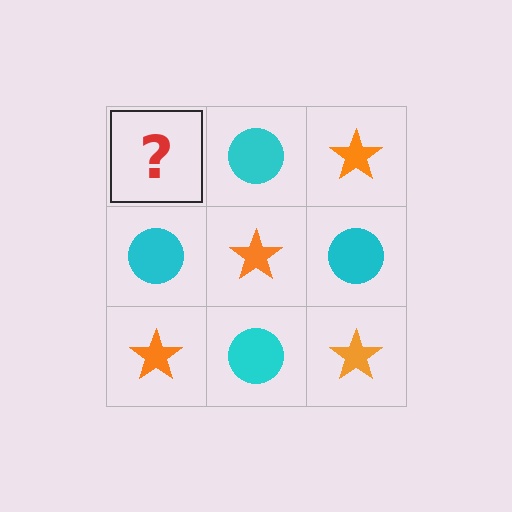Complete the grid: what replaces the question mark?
The question mark should be replaced with an orange star.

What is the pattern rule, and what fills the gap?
The rule is that it alternates orange star and cyan circle in a checkerboard pattern. The gap should be filled with an orange star.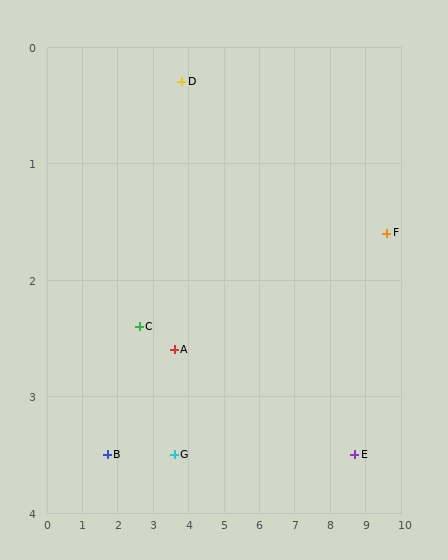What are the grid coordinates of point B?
Point B is at approximately (1.7, 3.5).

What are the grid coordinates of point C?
Point C is at approximately (2.6, 2.4).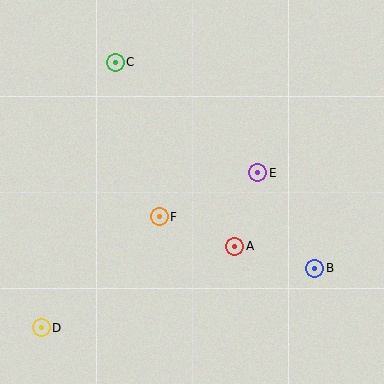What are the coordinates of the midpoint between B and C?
The midpoint between B and C is at (215, 165).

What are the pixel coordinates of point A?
Point A is at (235, 246).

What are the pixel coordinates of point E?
Point E is at (258, 173).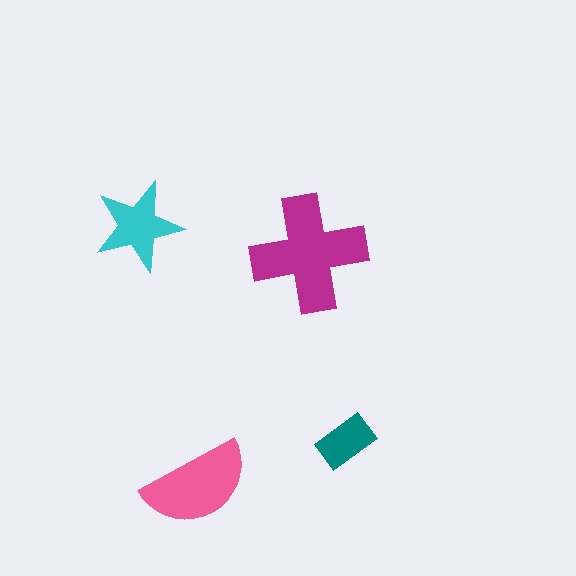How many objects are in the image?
There are 4 objects in the image.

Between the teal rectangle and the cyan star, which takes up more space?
The cyan star.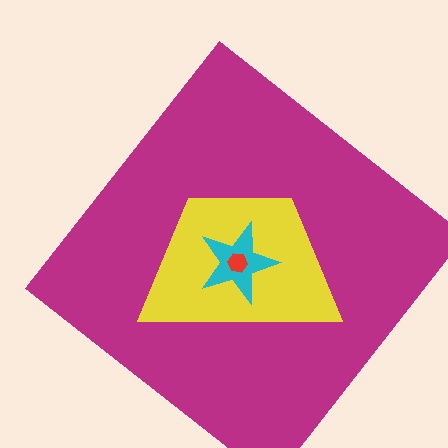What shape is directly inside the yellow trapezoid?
The cyan star.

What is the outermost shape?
The magenta diamond.